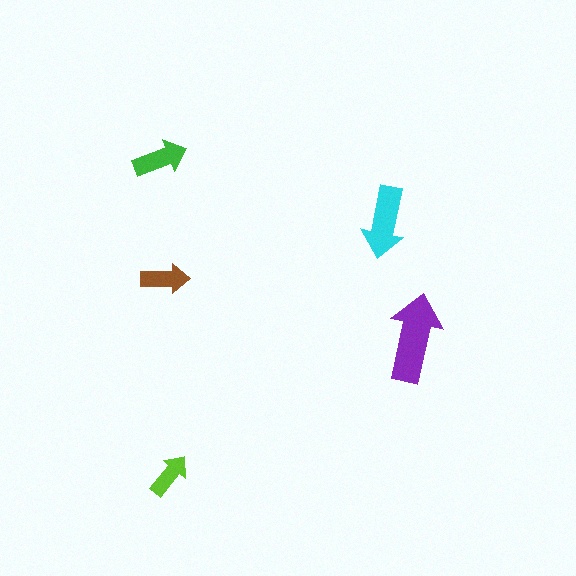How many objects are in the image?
There are 5 objects in the image.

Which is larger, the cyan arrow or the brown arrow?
The cyan one.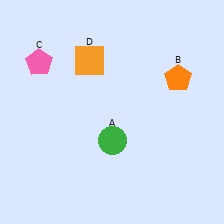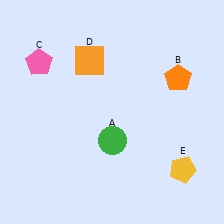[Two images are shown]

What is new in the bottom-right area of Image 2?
A yellow pentagon (E) was added in the bottom-right area of Image 2.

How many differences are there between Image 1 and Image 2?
There is 1 difference between the two images.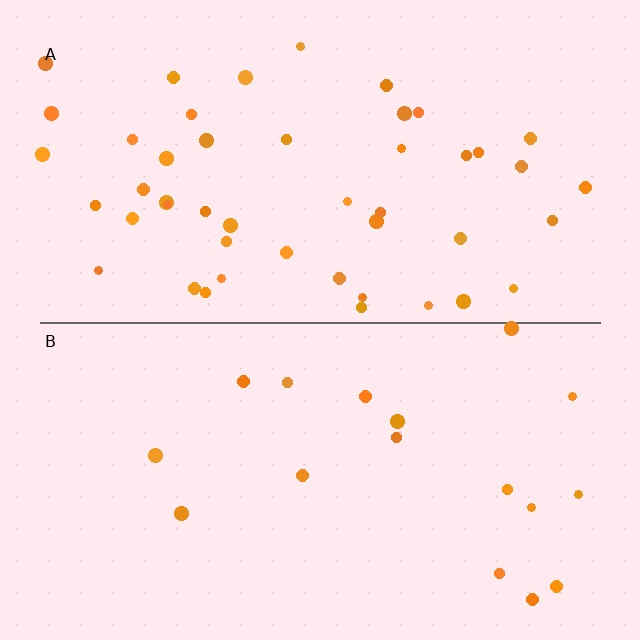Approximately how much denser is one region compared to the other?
Approximately 2.8× — region A over region B.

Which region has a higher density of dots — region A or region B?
A (the top).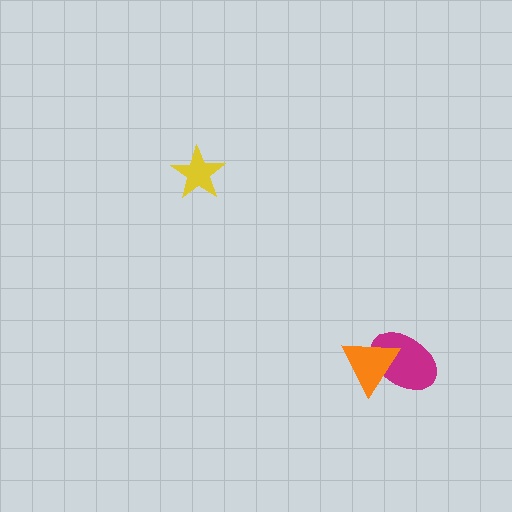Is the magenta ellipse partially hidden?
Yes, it is partially covered by another shape.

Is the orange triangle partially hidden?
No, no other shape covers it.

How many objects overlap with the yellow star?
0 objects overlap with the yellow star.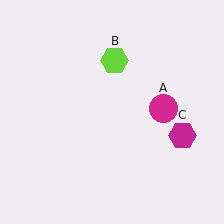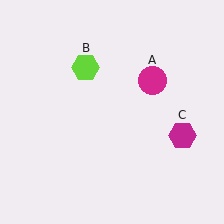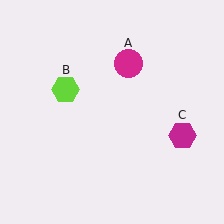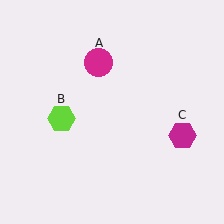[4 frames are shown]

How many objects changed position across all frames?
2 objects changed position: magenta circle (object A), lime hexagon (object B).